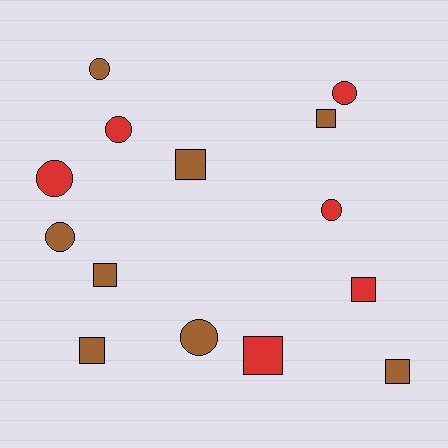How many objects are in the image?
There are 14 objects.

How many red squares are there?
There are 2 red squares.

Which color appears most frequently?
Brown, with 8 objects.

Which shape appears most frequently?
Square, with 7 objects.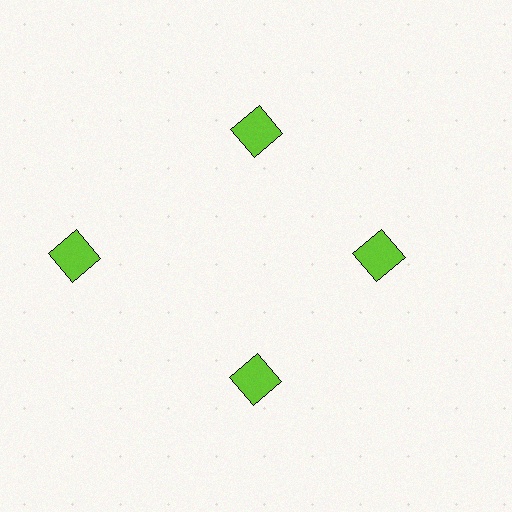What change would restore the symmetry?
The symmetry would be restored by moving it inward, back onto the ring so that all 4 squares sit at equal angles and equal distance from the center.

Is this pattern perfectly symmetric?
No. The 4 lime squares are arranged in a ring, but one element near the 9 o'clock position is pushed outward from the center, breaking the 4-fold rotational symmetry.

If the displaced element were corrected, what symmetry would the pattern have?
It would have 4-fold rotational symmetry — the pattern would map onto itself every 90 degrees.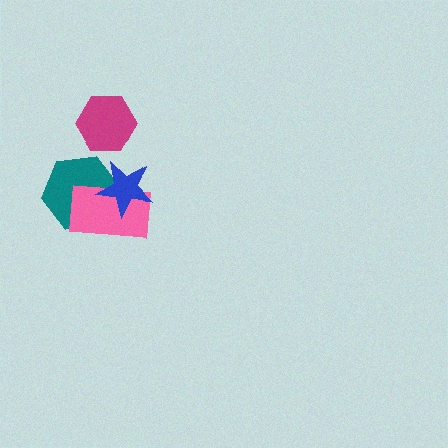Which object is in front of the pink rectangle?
The blue star is in front of the pink rectangle.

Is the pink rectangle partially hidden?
Yes, it is partially covered by another shape.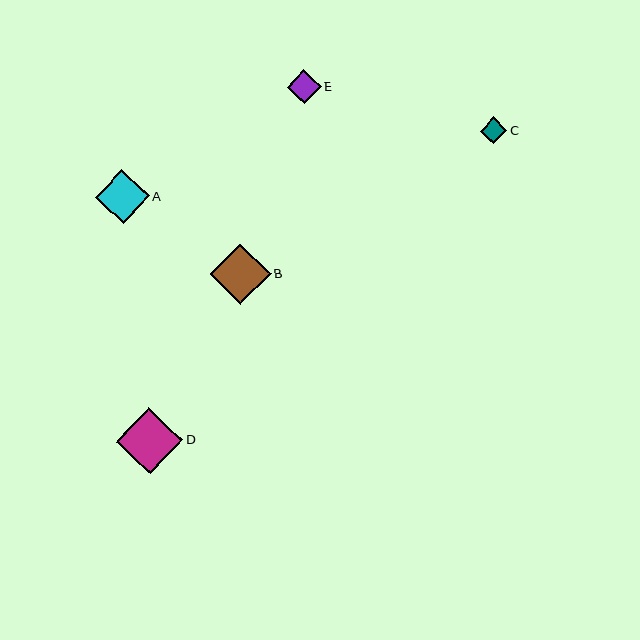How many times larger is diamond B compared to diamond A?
Diamond B is approximately 1.1 times the size of diamond A.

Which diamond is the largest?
Diamond D is the largest with a size of approximately 66 pixels.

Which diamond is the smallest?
Diamond C is the smallest with a size of approximately 27 pixels.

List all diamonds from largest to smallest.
From largest to smallest: D, B, A, E, C.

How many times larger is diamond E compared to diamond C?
Diamond E is approximately 1.2 times the size of diamond C.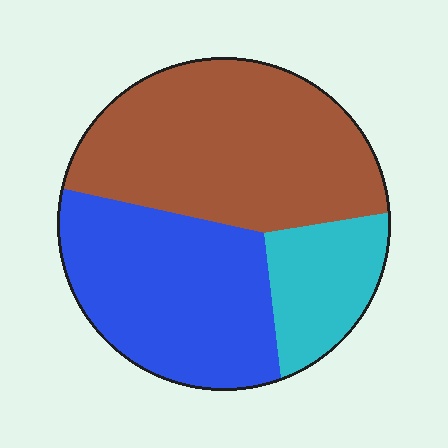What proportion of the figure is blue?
Blue covers about 35% of the figure.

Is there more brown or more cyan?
Brown.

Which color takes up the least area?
Cyan, at roughly 15%.